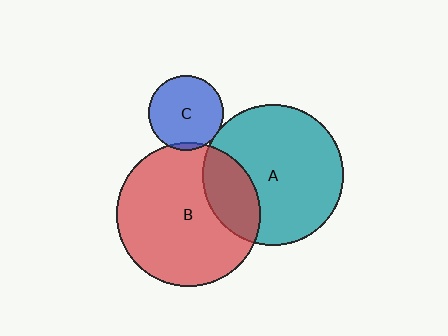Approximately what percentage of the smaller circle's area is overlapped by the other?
Approximately 25%.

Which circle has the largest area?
Circle B (red).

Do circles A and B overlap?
Yes.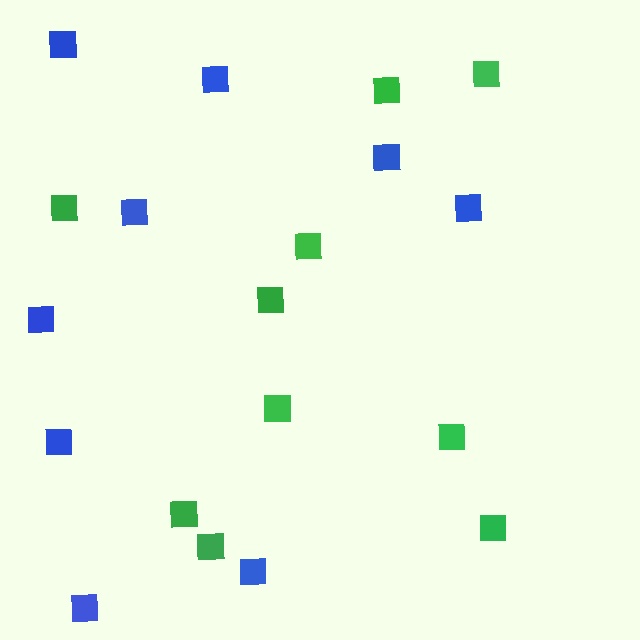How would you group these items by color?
There are 2 groups: one group of blue squares (9) and one group of green squares (10).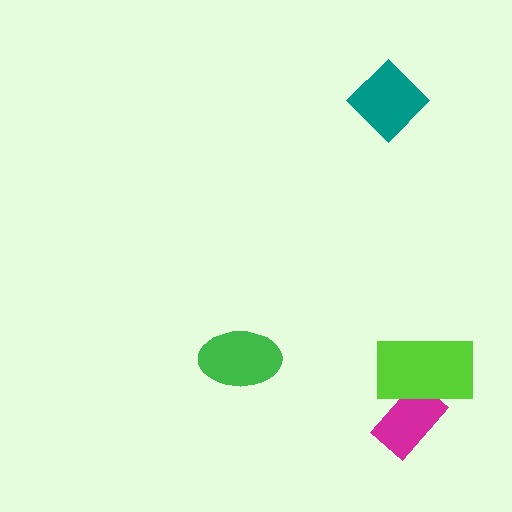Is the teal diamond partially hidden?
No, no other shape covers it.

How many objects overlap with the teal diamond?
0 objects overlap with the teal diamond.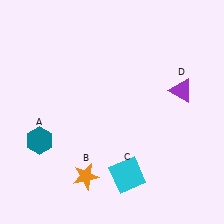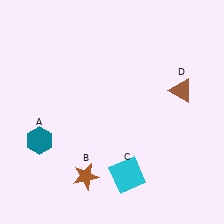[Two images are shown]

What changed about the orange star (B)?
In Image 1, B is orange. In Image 2, it changed to brown.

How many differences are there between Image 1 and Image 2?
There are 2 differences between the two images.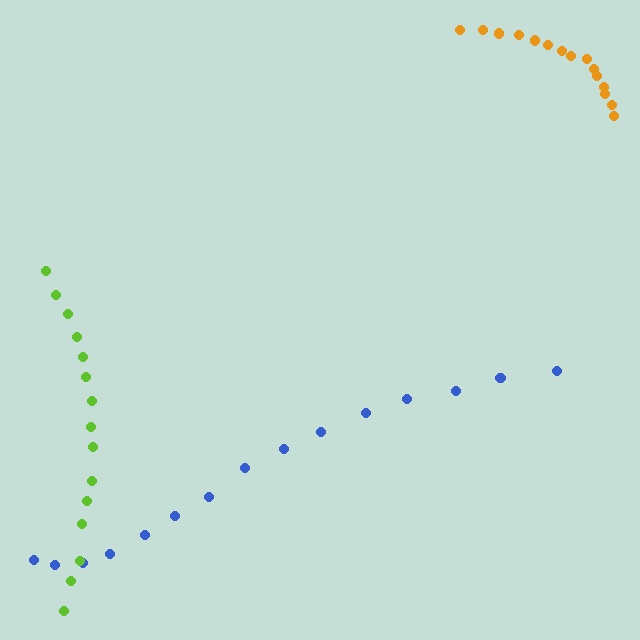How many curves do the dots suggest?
There are 3 distinct paths.